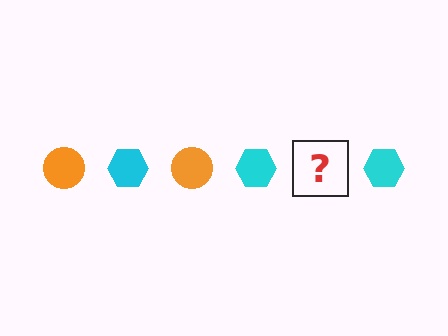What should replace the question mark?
The question mark should be replaced with an orange circle.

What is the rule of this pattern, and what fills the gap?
The rule is that the pattern alternates between orange circle and cyan hexagon. The gap should be filled with an orange circle.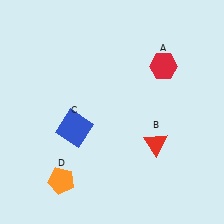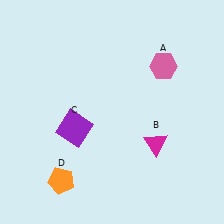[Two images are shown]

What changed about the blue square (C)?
In Image 1, C is blue. In Image 2, it changed to purple.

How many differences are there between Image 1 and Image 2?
There are 3 differences between the two images.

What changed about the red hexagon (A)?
In Image 1, A is red. In Image 2, it changed to pink.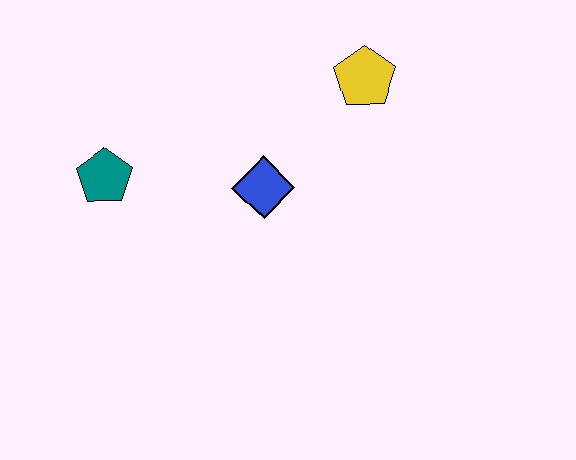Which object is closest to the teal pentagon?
The blue diamond is closest to the teal pentagon.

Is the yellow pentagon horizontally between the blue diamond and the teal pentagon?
No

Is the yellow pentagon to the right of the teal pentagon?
Yes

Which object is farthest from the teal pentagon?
The yellow pentagon is farthest from the teal pentagon.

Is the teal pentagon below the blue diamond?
No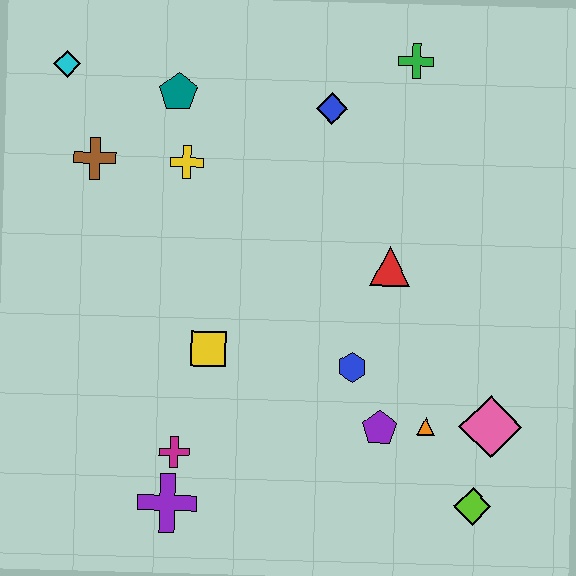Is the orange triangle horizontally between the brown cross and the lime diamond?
Yes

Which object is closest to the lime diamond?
The pink diamond is closest to the lime diamond.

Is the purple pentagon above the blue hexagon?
No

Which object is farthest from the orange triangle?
The cyan diamond is farthest from the orange triangle.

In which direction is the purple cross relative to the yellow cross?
The purple cross is below the yellow cross.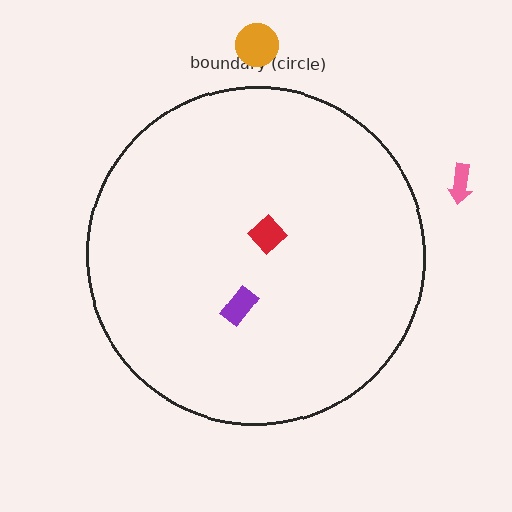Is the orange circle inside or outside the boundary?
Outside.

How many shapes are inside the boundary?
2 inside, 2 outside.